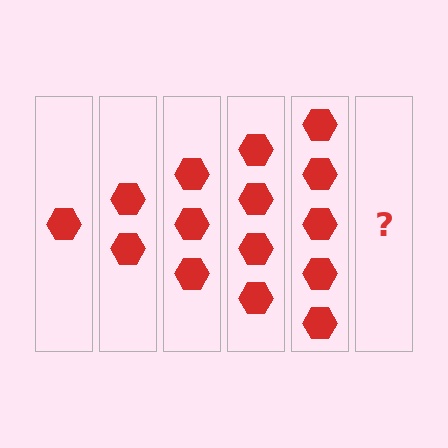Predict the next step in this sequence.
The next step is 6 hexagons.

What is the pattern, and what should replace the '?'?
The pattern is that each step adds one more hexagon. The '?' should be 6 hexagons.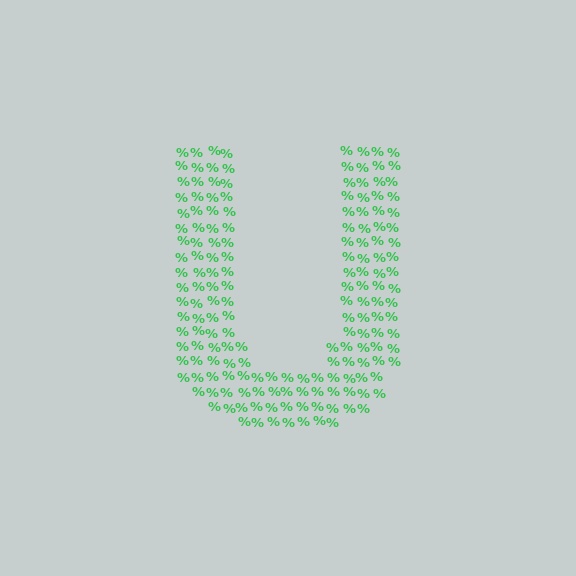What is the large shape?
The large shape is the letter U.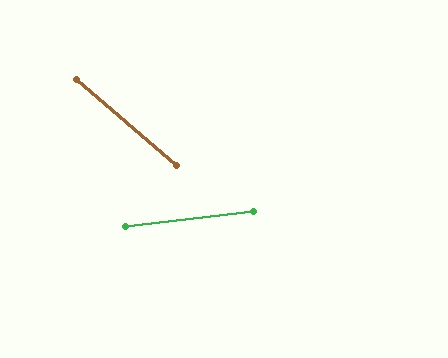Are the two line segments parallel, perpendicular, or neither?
Neither parallel nor perpendicular — they differ by about 47°.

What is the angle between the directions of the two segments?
Approximately 47 degrees.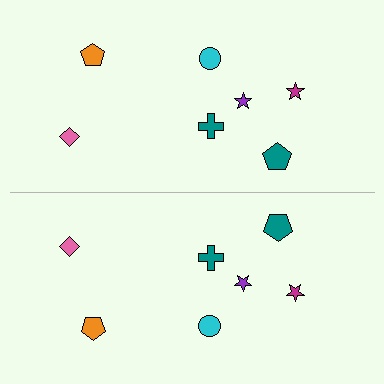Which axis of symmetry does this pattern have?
The pattern has a horizontal axis of symmetry running through the center of the image.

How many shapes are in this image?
There are 14 shapes in this image.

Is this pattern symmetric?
Yes, this pattern has bilateral (reflection) symmetry.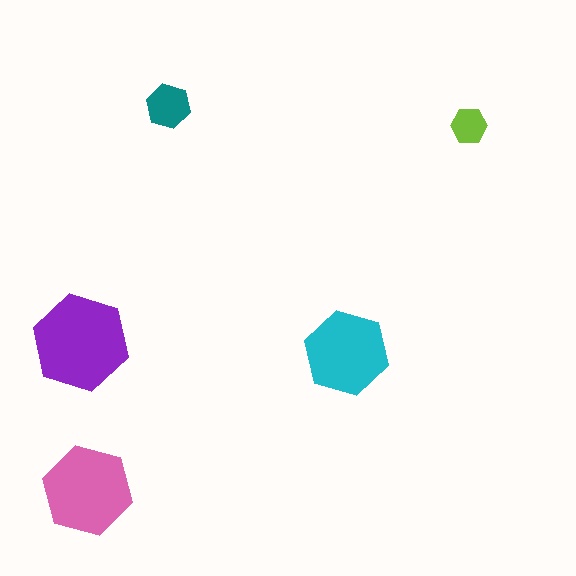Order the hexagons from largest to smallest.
the purple one, the pink one, the cyan one, the teal one, the lime one.